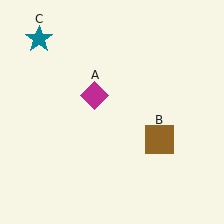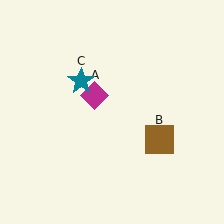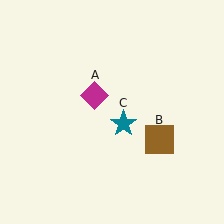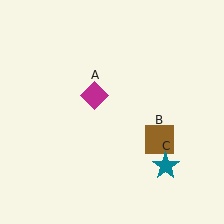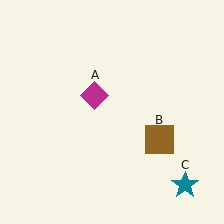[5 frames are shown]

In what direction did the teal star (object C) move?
The teal star (object C) moved down and to the right.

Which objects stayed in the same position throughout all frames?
Magenta diamond (object A) and brown square (object B) remained stationary.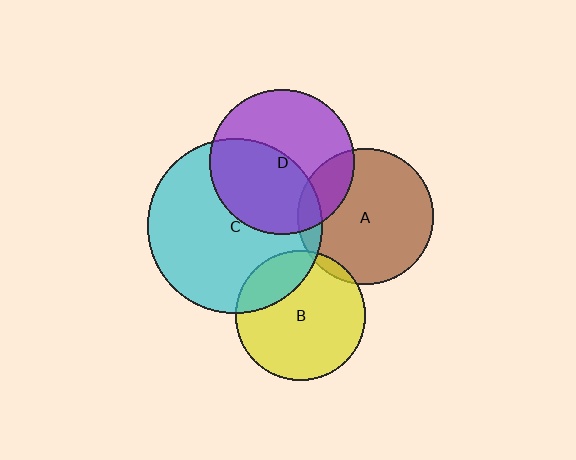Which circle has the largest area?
Circle C (cyan).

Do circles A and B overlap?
Yes.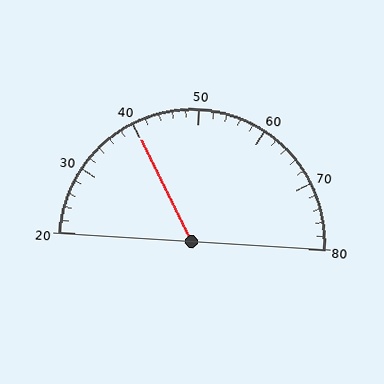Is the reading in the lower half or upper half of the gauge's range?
The reading is in the lower half of the range (20 to 80).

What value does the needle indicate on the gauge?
The needle indicates approximately 40.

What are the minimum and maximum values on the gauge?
The gauge ranges from 20 to 80.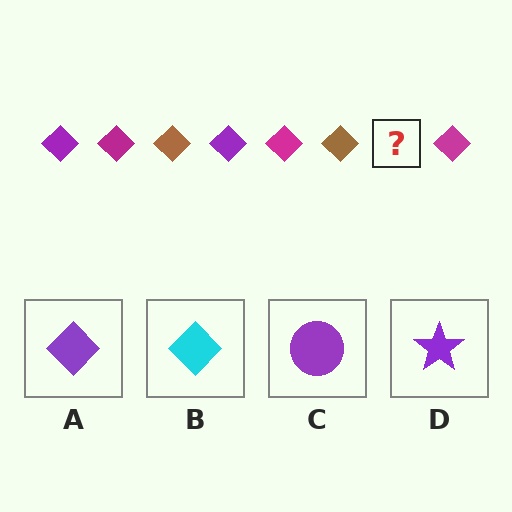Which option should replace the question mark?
Option A.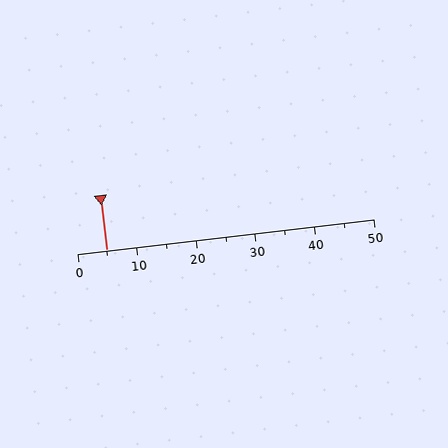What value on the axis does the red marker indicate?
The marker indicates approximately 5.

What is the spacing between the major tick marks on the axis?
The major ticks are spaced 10 apart.